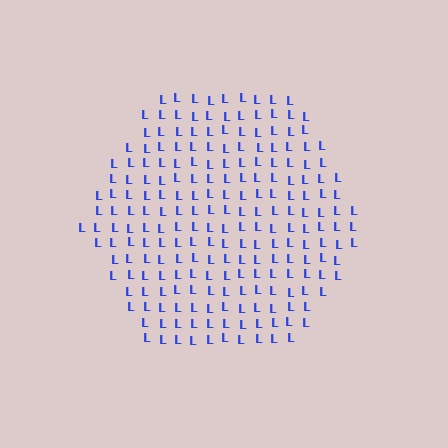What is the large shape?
The large shape is a hexagon.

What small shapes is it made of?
It is made of small letter L's.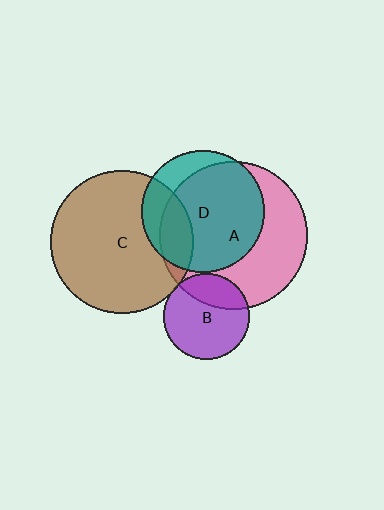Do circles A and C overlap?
Yes.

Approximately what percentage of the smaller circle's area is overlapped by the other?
Approximately 15%.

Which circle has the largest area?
Circle A (pink).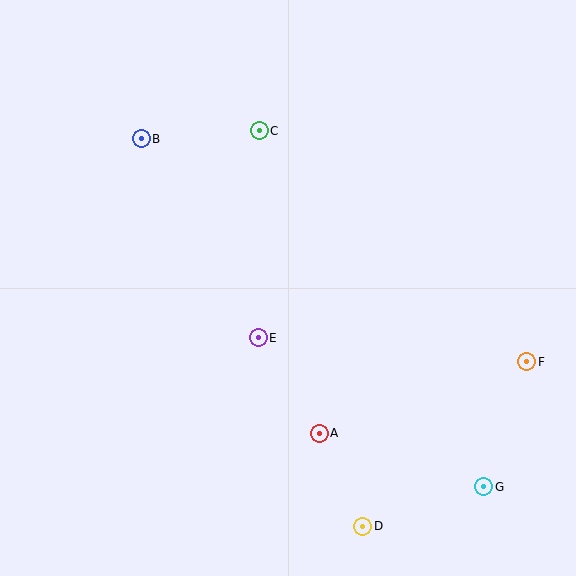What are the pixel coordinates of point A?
Point A is at (319, 433).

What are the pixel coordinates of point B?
Point B is at (141, 139).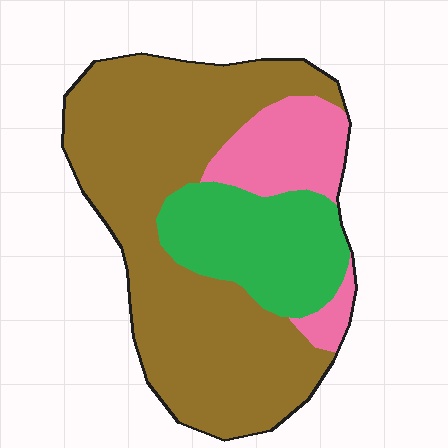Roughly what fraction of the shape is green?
Green covers around 20% of the shape.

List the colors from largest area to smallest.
From largest to smallest: brown, green, pink.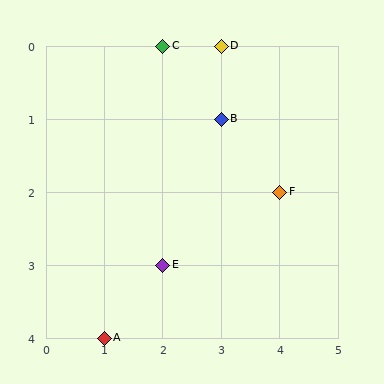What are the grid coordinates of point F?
Point F is at grid coordinates (4, 2).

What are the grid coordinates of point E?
Point E is at grid coordinates (2, 3).